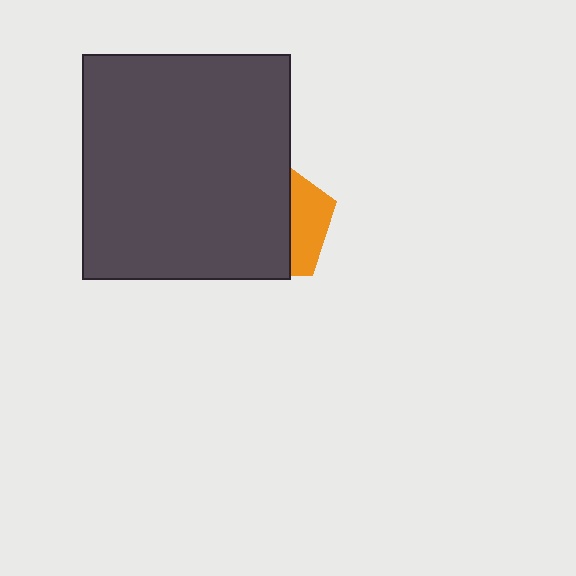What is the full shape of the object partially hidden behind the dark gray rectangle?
The partially hidden object is an orange pentagon.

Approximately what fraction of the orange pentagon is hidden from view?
Roughly 69% of the orange pentagon is hidden behind the dark gray rectangle.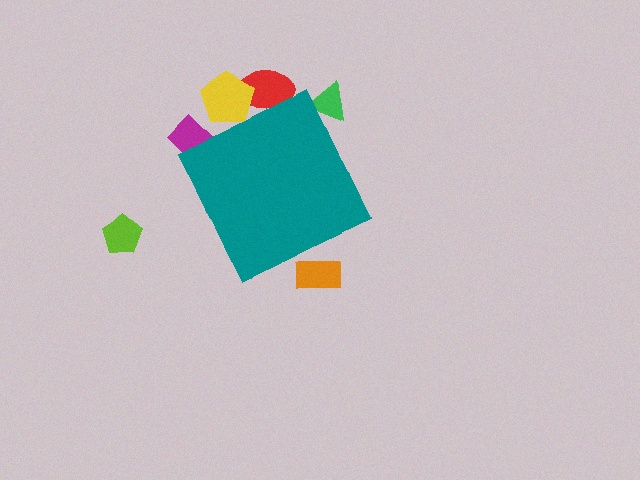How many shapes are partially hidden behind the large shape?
5 shapes are partially hidden.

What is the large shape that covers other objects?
A teal diamond.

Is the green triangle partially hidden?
Yes, the green triangle is partially hidden behind the teal diamond.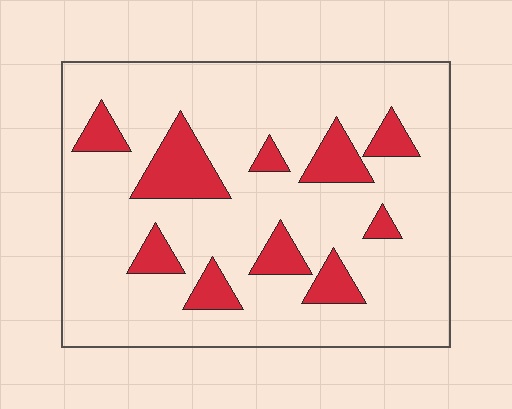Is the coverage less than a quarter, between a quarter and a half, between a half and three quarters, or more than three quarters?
Less than a quarter.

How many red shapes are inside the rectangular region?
10.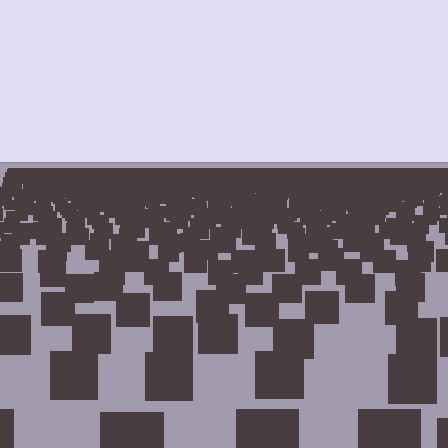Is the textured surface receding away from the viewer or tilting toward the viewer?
The surface is receding away from the viewer. Texture elements get smaller and denser toward the top.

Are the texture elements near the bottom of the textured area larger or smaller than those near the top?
Larger. Near the bottom, elements are closer to the viewer and appear at a bigger on-screen size.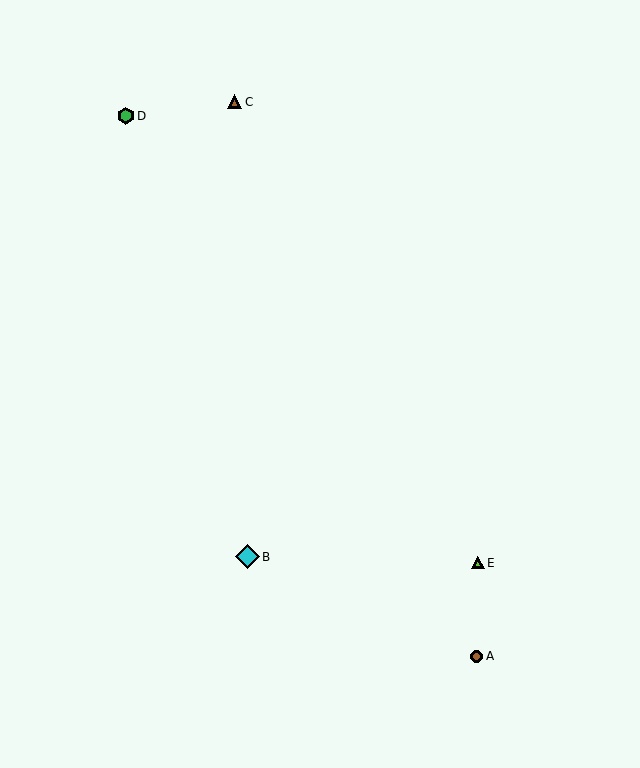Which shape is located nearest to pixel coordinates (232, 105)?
The brown triangle (labeled C) at (235, 102) is nearest to that location.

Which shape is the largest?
The cyan diamond (labeled B) is the largest.